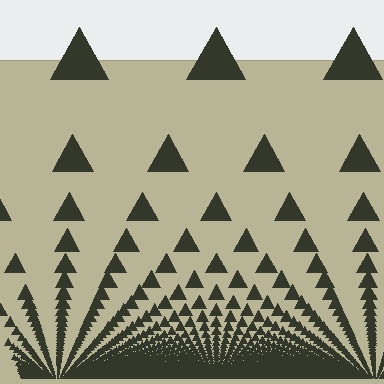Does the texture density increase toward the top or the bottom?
Density increases toward the bottom.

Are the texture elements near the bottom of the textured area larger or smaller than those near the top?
Smaller. The gradient is inverted — elements near the bottom are smaller and denser.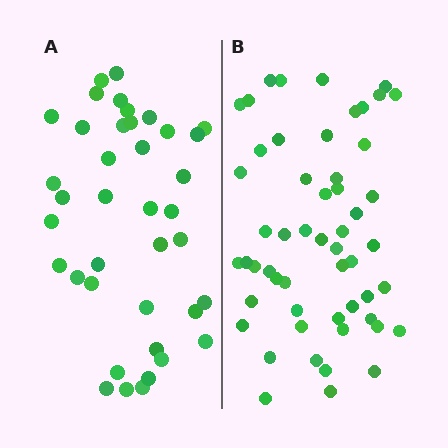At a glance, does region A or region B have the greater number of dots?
Region B (the right region) has more dots.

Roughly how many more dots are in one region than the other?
Region B has approximately 15 more dots than region A.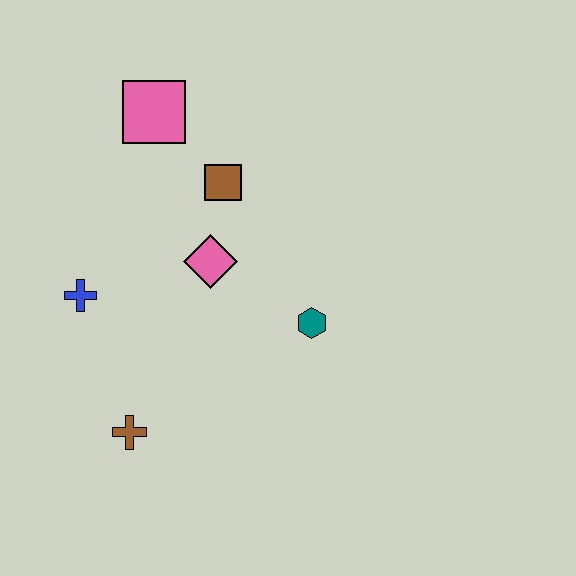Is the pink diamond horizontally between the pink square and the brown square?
Yes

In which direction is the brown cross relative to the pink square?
The brown cross is below the pink square.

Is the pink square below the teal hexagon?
No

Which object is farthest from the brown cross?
The pink square is farthest from the brown cross.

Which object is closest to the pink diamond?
The brown square is closest to the pink diamond.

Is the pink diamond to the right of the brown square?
No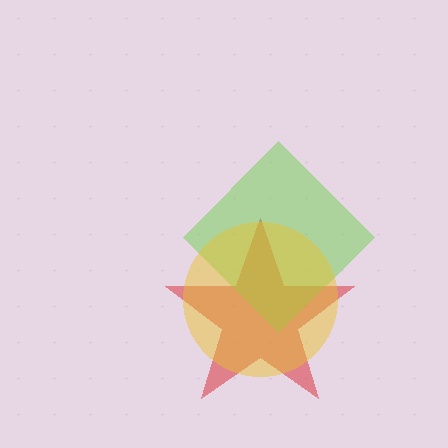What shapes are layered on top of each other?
The layered shapes are: a red star, a lime diamond, a yellow circle.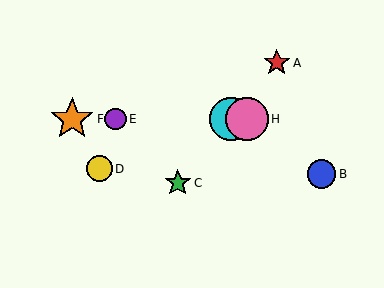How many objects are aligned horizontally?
4 objects (E, F, G, H) are aligned horizontally.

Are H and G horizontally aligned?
Yes, both are at y≈119.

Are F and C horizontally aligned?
No, F is at y≈119 and C is at y≈183.